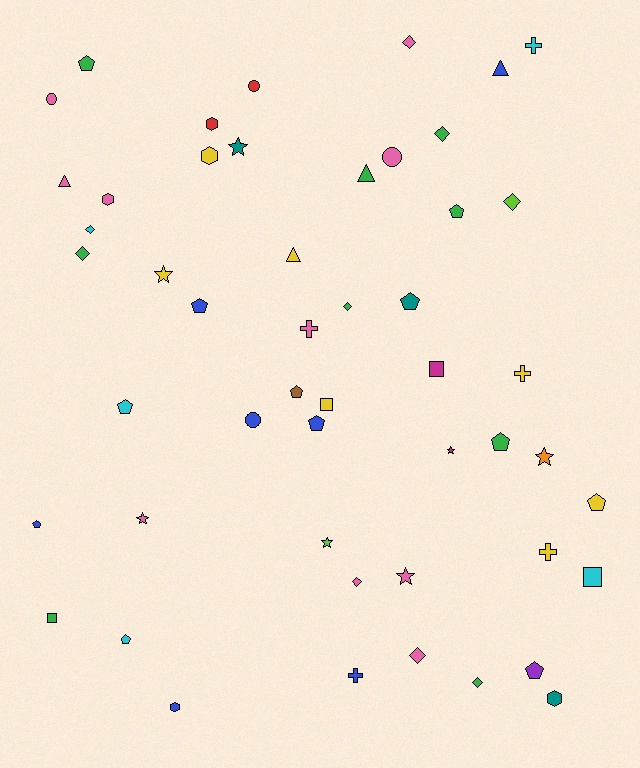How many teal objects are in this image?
There are 3 teal objects.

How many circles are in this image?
There are 4 circles.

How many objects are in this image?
There are 50 objects.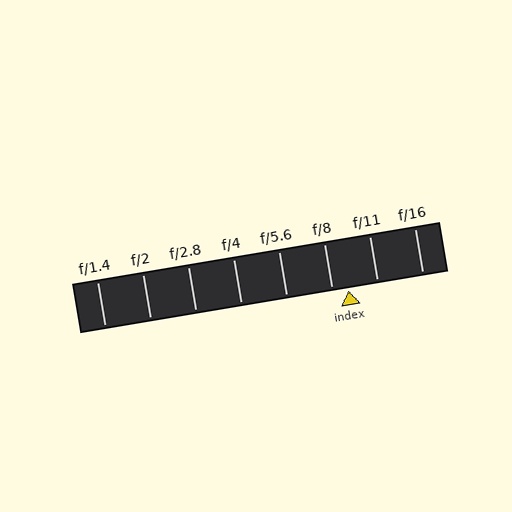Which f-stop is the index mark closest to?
The index mark is closest to f/8.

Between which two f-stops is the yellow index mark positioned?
The index mark is between f/8 and f/11.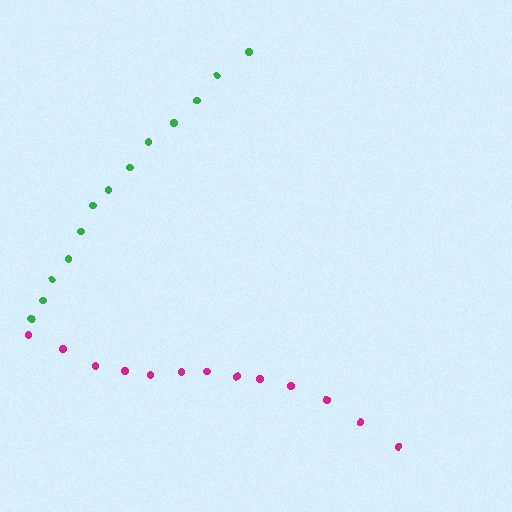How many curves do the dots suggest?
There are 2 distinct paths.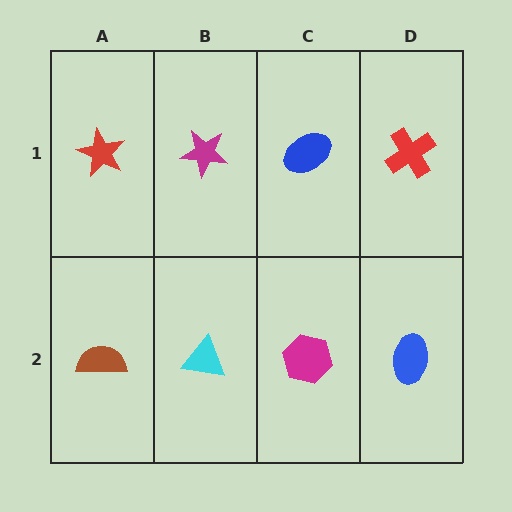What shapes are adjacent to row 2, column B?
A magenta star (row 1, column B), a brown semicircle (row 2, column A), a magenta hexagon (row 2, column C).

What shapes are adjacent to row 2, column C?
A blue ellipse (row 1, column C), a cyan triangle (row 2, column B), a blue ellipse (row 2, column D).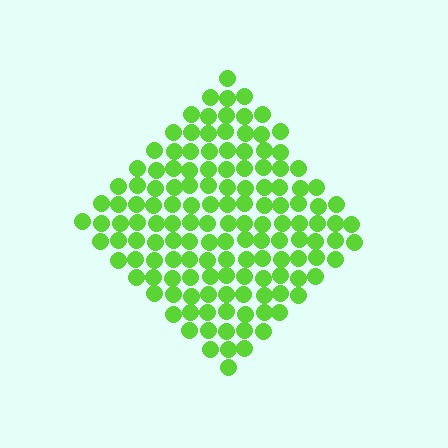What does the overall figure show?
The overall figure shows a diamond.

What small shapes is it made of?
It is made of small circles.